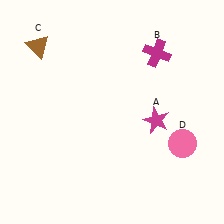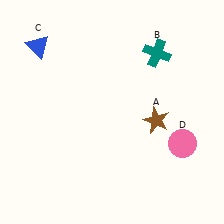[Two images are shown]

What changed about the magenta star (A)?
In Image 1, A is magenta. In Image 2, it changed to brown.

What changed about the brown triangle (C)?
In Image 1, C is brown. In Image 2, it changed to blue.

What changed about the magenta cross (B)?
In Image 1, B is magenta. In Image 2, it changed to teal.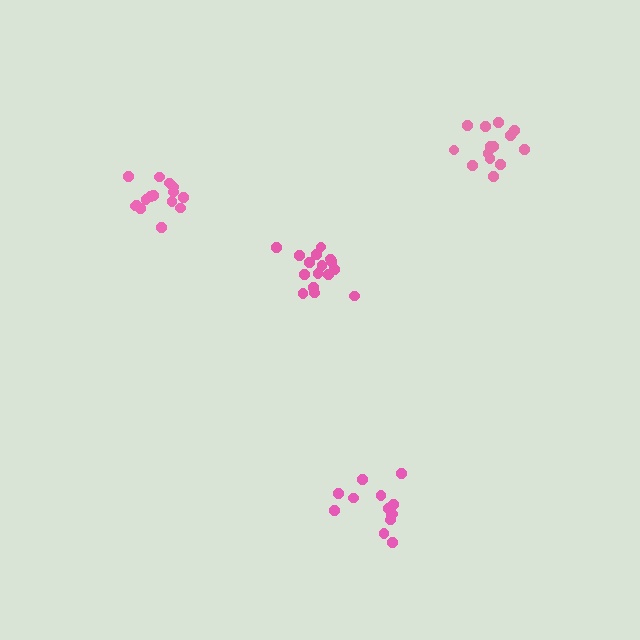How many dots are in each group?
Group 1: 13 dots, Group 2: 16 dots, Group 3: 16 dots, Group 4: 15 dots (60 total).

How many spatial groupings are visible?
There are 4 spatial groupings.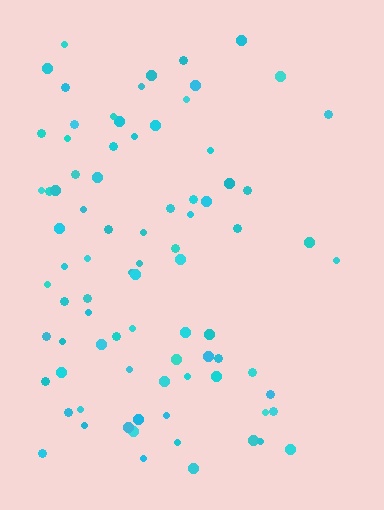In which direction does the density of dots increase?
From right to left, with the left side densest.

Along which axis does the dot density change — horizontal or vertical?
Horizontal.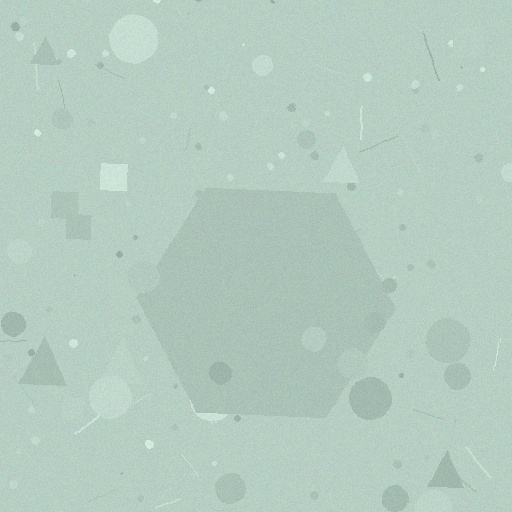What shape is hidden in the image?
A hexagon is hidden in the image.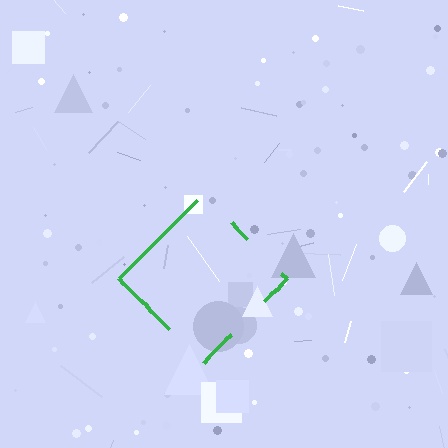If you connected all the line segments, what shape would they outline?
They would outline a diamond.